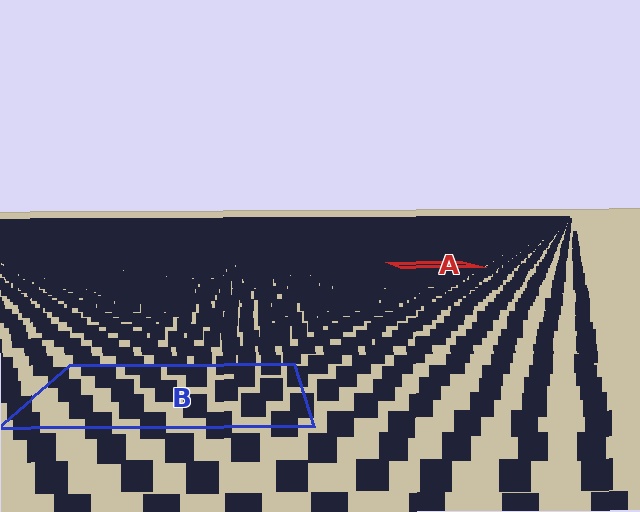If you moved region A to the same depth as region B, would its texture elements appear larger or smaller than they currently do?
They would appear larger. At a closer depth, the same texture elements are projected at a bigger on-screen size.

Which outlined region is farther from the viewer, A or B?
Region A is farther from the viewer — the texture elements inside it appear smaller and more densely packed.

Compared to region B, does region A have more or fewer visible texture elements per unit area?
Region A has more texture elements per unit area — they are packed more densely because it is farther away.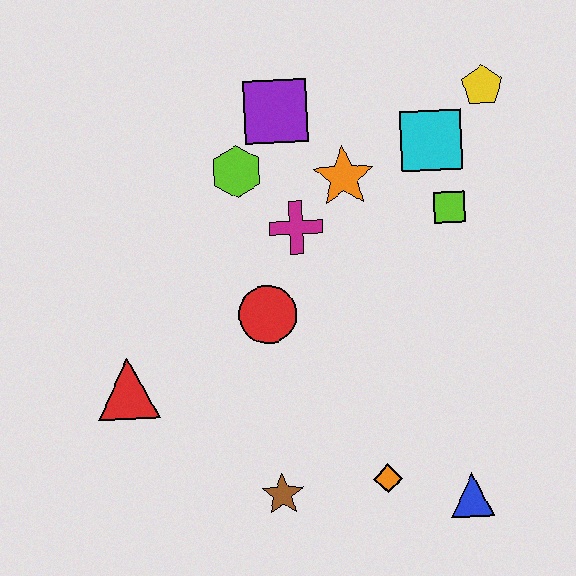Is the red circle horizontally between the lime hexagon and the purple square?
Yes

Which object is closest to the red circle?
The magenta cross is closest to the red circle.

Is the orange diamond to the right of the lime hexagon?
Yes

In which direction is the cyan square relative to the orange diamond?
The cyan square is above the orange diamond.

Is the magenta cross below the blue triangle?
No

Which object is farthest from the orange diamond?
The yellow pentagon is farthest from the orange diamond.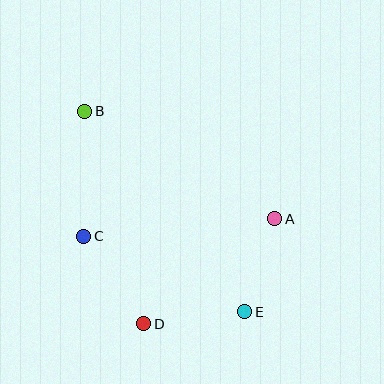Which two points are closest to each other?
Points A and E are closest to each other.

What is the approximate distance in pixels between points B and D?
The distance between B and D is approximately 221 pixels.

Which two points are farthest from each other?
Points B and E are farthest from each other.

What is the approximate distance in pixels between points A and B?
The distance between A and B is approximately 218 pixels.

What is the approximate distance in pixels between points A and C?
The distance between A and C is approximately 192 pixels.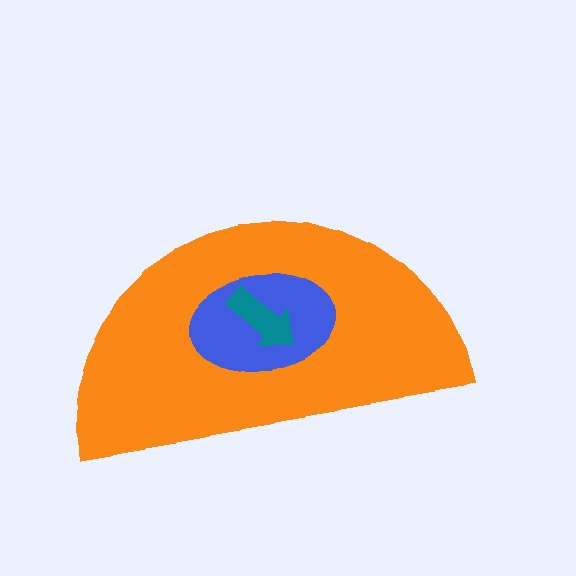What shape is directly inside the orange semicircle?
The blue ellipse.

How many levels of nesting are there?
3.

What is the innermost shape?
The teal arrow.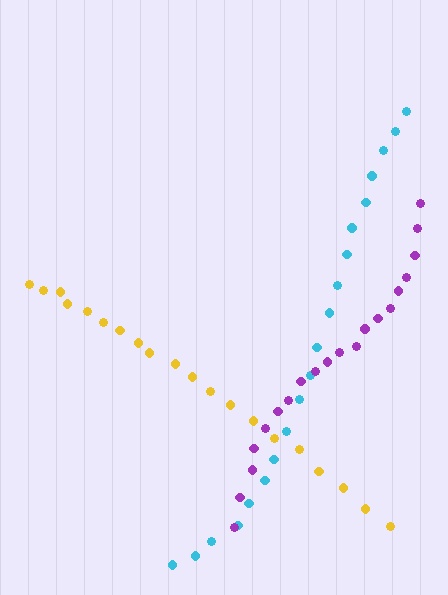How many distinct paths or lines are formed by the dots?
There are 3 distinct paths.